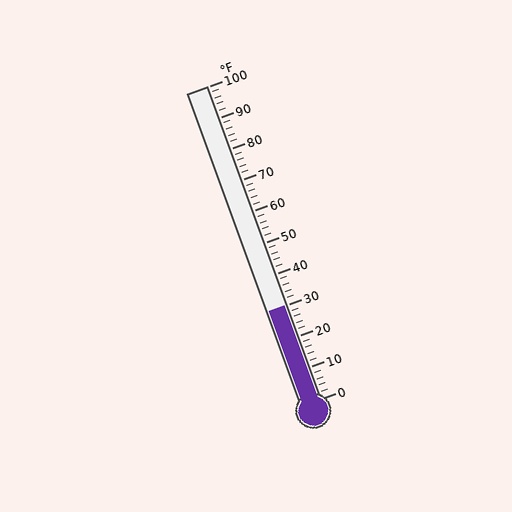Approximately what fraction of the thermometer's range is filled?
The thermometer is filled to approximately 30% of its range.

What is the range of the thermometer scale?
The thermometer scale ranges from 0°F to 100°F.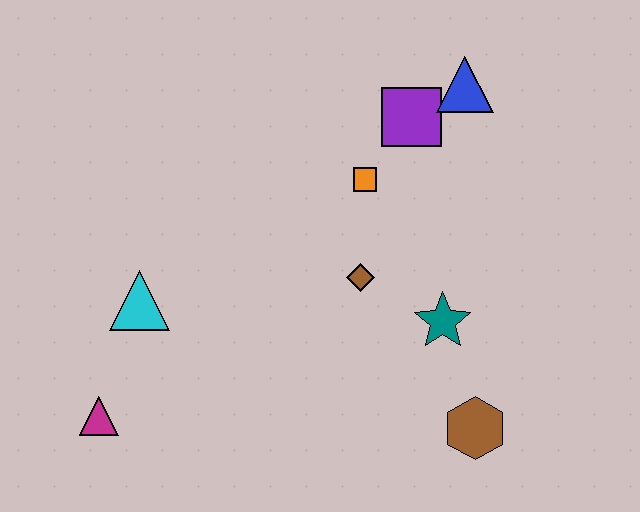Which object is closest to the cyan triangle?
The magenta triangle is closest to the cyan triangle.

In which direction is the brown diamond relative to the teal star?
The brown diamond is to the left of the teal star.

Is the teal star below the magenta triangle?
No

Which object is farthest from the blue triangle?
The magenta triangle is farthest from the blue triangle.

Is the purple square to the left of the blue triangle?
Yes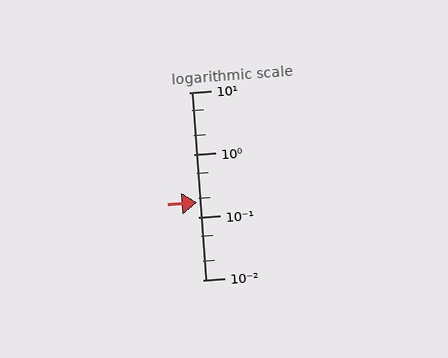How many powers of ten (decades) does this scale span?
The scale spans 3 decades, from 0.01 to 10.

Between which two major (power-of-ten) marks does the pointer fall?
The pointer is between 0.1 and 1.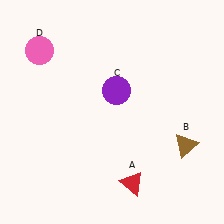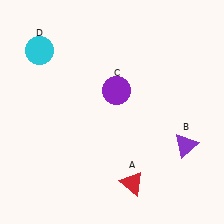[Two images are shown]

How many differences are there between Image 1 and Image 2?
There are 2 differences between the two images.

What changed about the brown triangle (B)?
In Image 1, B is brown. In Image 2, it changed to purple.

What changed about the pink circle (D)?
In Image 1, D is pink. In Image 2, it changed to cyan.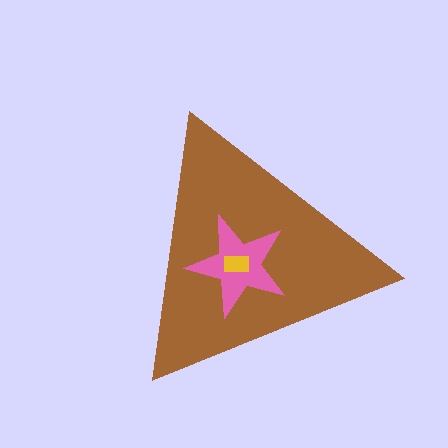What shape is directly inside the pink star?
The yellow rectangle.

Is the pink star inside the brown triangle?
Yes.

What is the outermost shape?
The brown triangle.